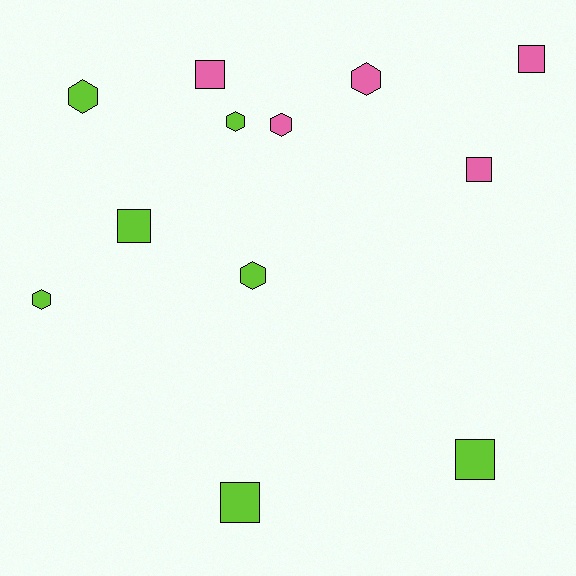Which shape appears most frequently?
Square, with 6 objects.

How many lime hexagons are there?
There are 4 lime hexagons.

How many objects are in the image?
There are 12 objects.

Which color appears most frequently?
Lime, with 7 objects.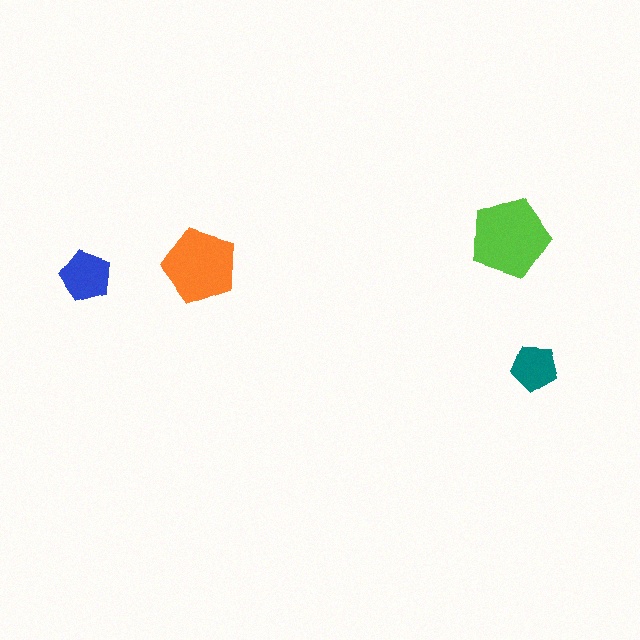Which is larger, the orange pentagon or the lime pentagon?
The lime one.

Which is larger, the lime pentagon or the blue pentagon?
The lime one.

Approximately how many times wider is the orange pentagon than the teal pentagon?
About 1.5 times wider.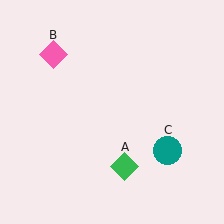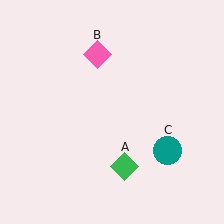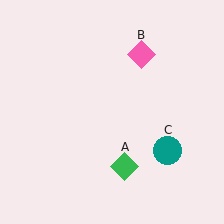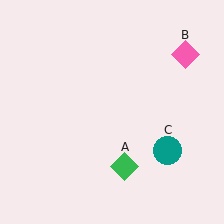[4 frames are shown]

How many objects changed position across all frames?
1 object changed position: pink diamond (object B).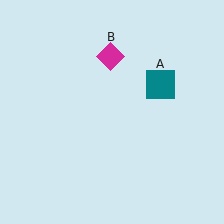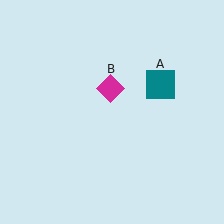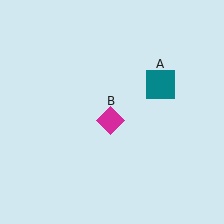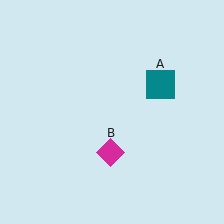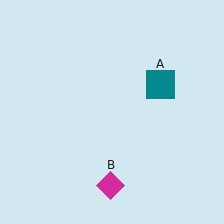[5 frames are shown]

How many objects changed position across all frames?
1 object changed position: magenta diamond (object B).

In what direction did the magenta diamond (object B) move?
The magenta diamond (object B) moved down.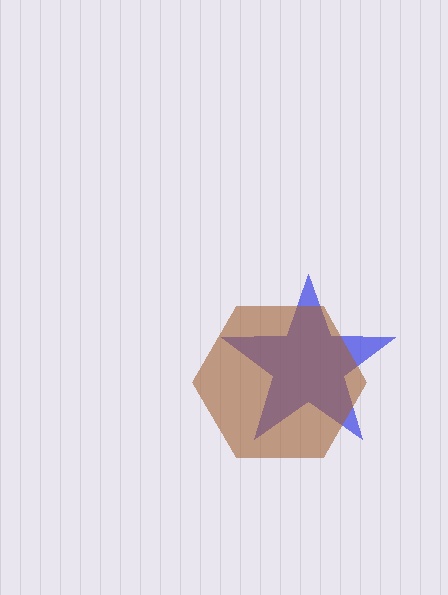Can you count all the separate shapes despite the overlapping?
Yes, there are 2 separate shapes.